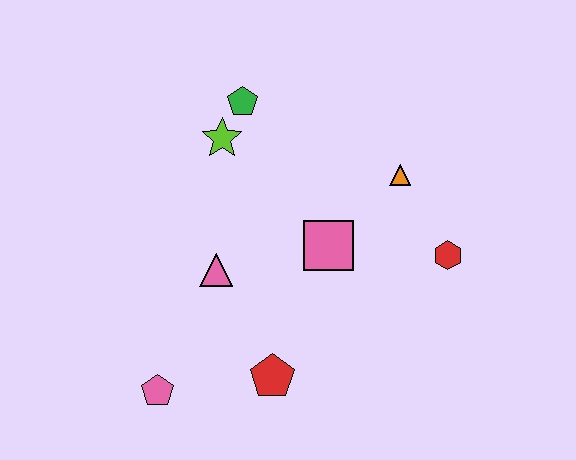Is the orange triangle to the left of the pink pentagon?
No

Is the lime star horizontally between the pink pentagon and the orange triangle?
Yes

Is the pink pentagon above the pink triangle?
No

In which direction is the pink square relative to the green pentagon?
The pink square is below the green pentagon.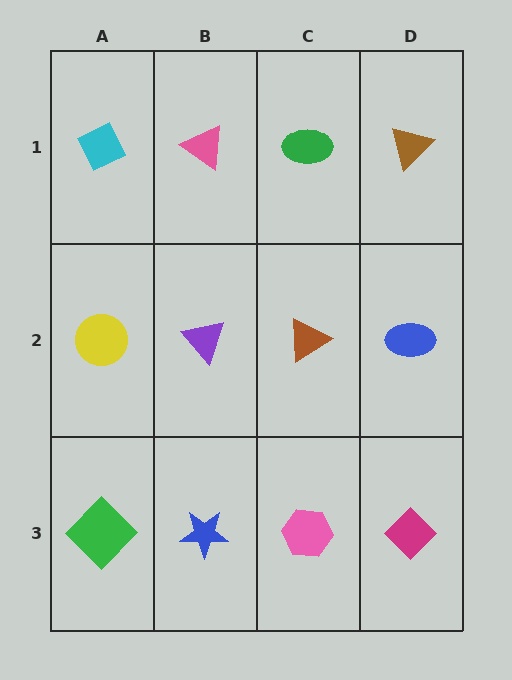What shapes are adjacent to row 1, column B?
A purple triangle (row 2, column B), a cyan diamond (row 1, column A), a green ellipse (row 1, column C).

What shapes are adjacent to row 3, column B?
A purple triangle (row 2, column B), a green diamond (row 3, column A), a pink hexagon (row 3, column C).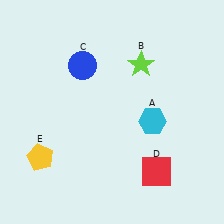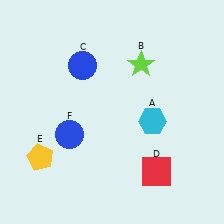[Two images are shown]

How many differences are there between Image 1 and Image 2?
There is 1 difference between the two images.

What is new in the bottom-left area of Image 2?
A blue circle (F) was added in the bottom-left area of Image 2.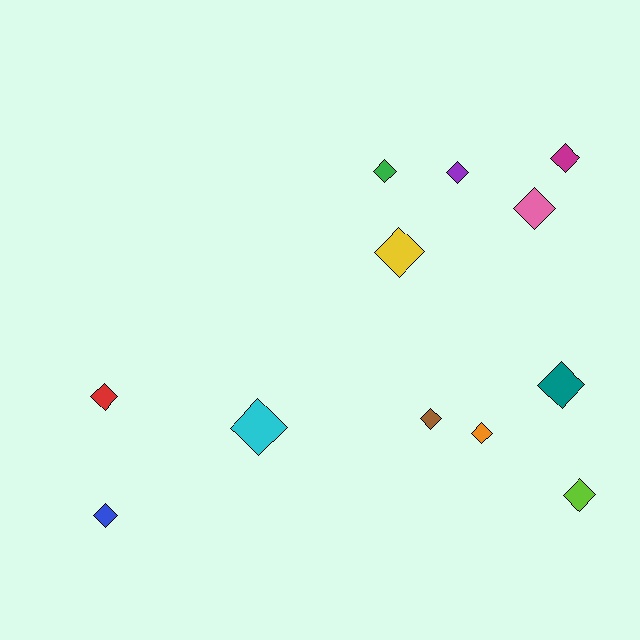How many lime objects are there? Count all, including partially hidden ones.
There is 1 lime object.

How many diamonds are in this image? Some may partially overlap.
There are 12 diamonds.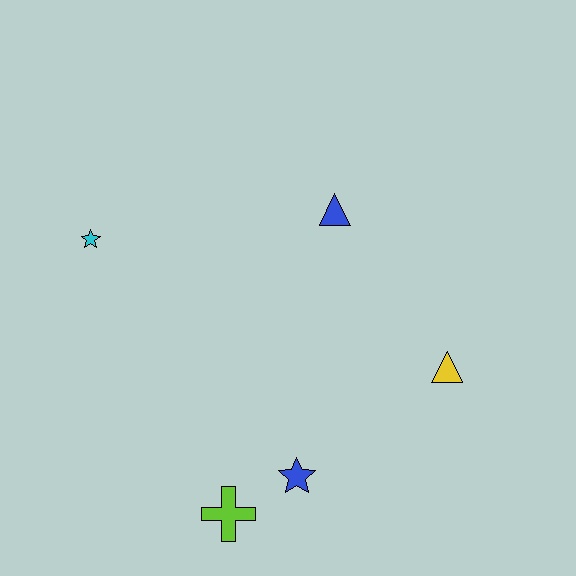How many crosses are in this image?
There is 1 cross.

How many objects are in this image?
There are 5 objects.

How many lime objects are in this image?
There is 1 lime object.